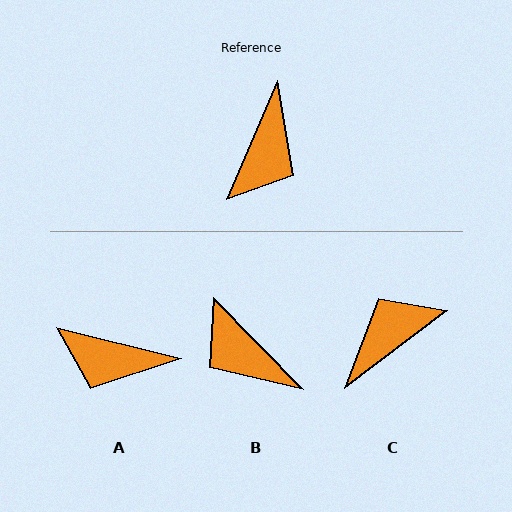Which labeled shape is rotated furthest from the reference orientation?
C, about 150 degrees away.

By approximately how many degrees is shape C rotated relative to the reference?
Approximately 150 degrees counter-clockwise.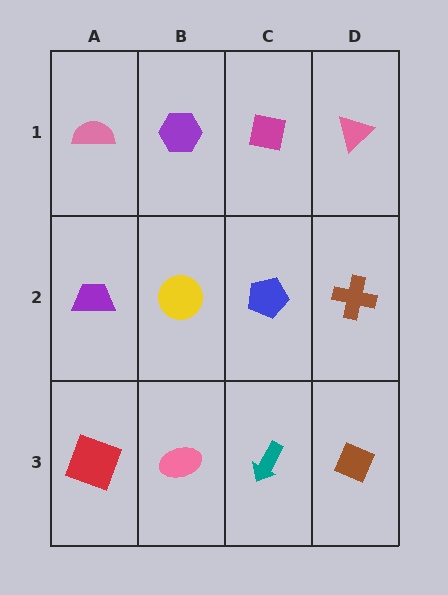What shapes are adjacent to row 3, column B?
A yellow circle (row 2, column B), a red square (row 3, column A), a teal arrow (row 3, column C).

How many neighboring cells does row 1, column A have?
2.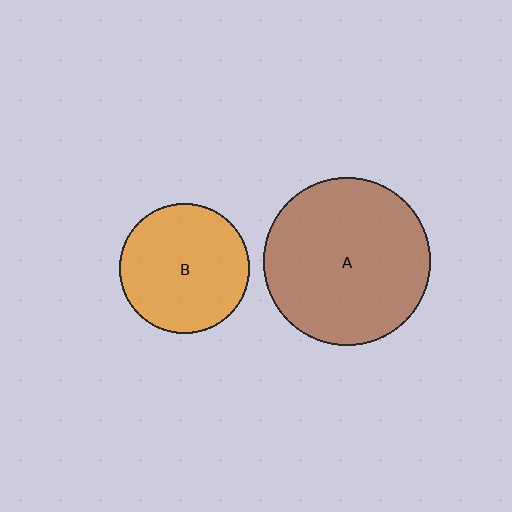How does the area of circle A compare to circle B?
Approximately 1.7 times.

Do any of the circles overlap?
No, none of the circles overlap.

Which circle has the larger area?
Circle A (brown).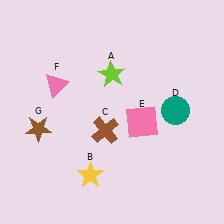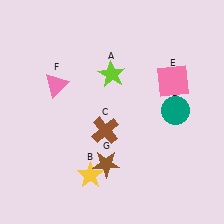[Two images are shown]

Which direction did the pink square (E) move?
The pink square (E) moved up.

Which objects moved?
The objects that moved are: the pink square (E), the brown star (G).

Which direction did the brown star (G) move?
The brown star (G) moved right.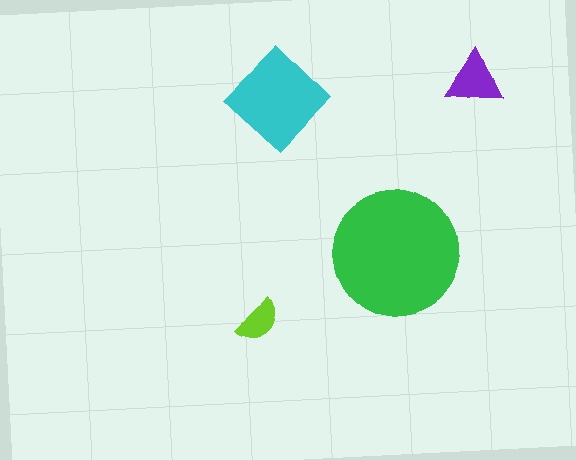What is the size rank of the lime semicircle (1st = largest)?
4th.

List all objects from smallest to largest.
The lime semicircle, the purple triangle, the cyan diamond, the green circle.